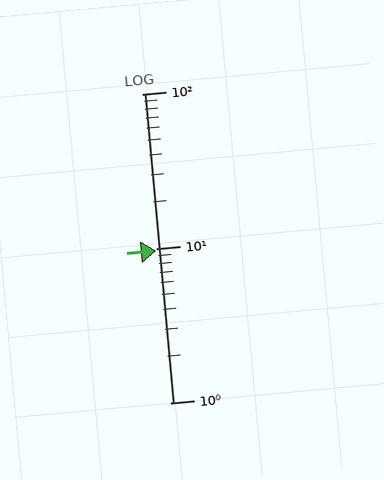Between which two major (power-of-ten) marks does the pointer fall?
The pointer is between 1 and 10.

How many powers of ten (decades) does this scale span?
The scale spans 2 decades, from 1 to 100.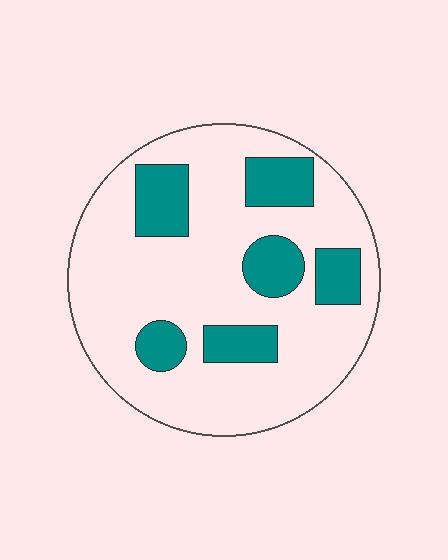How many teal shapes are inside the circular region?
6.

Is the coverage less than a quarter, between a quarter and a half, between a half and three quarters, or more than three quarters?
Less than a quarter.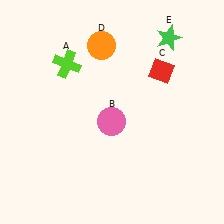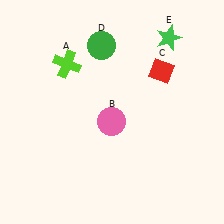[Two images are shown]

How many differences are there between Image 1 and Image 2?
There is 1 difference between the two images.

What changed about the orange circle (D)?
In Image 1, D is orange. In Image 2, it changed to green.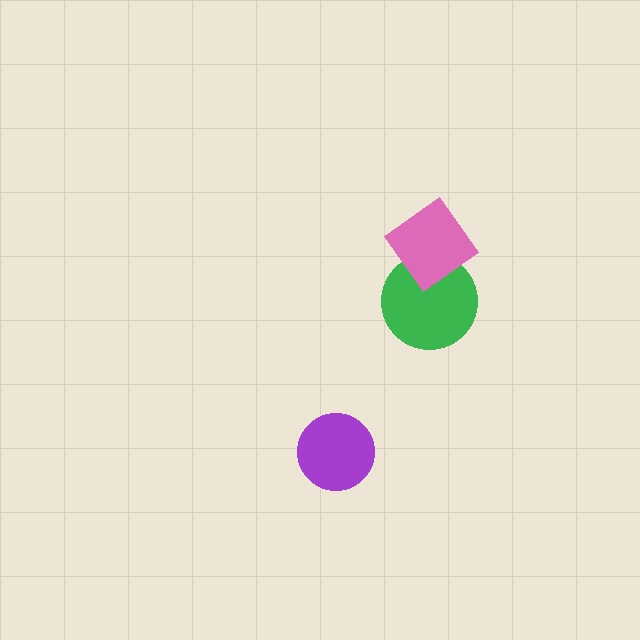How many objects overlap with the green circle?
1 object overlaps with the green circle.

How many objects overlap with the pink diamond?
1 object overlaps with the pink diamond.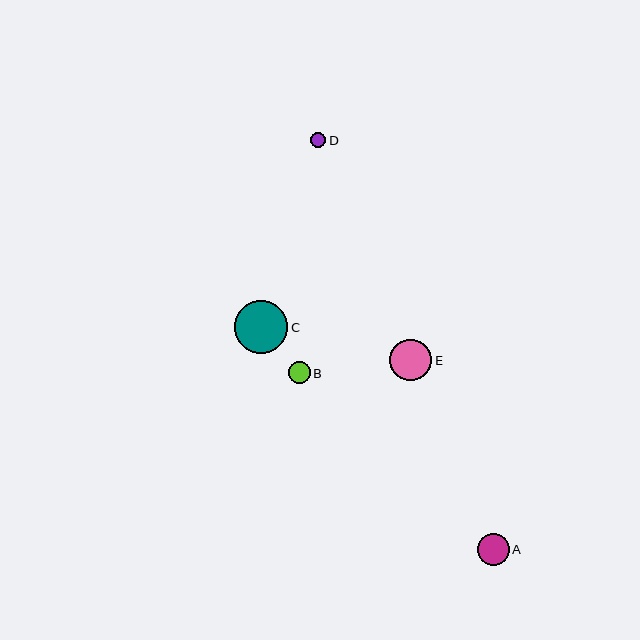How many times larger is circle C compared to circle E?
Circle C is approximately 1.3 times the size of circle E.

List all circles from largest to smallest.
From largest to smallest: C, E, A, B, D.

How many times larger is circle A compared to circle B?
Circle A is approximately 1.5 times the size of circle B.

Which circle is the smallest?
Circle D is the smallest with a size of approximately 15 pixels.